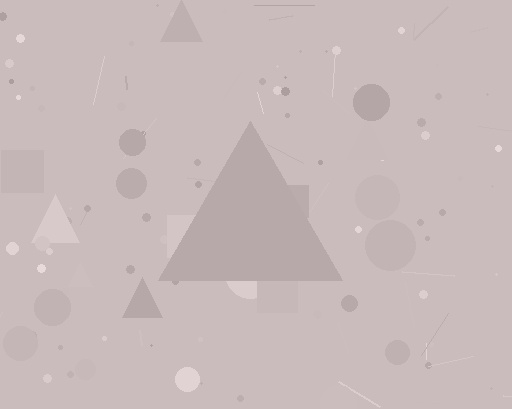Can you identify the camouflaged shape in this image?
The camouflaged shape is a triangle.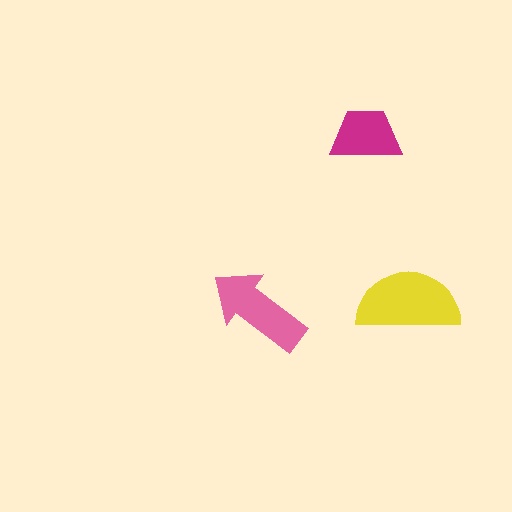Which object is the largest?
The yellow semicircle.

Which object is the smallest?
The magenta trapezoid.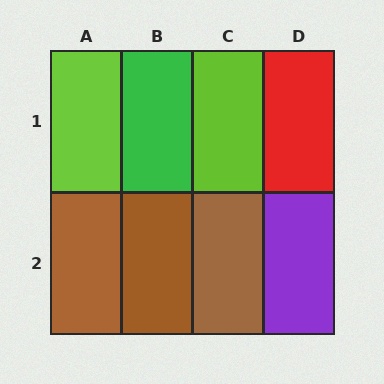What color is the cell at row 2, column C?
Brown.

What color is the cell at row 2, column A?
Brown.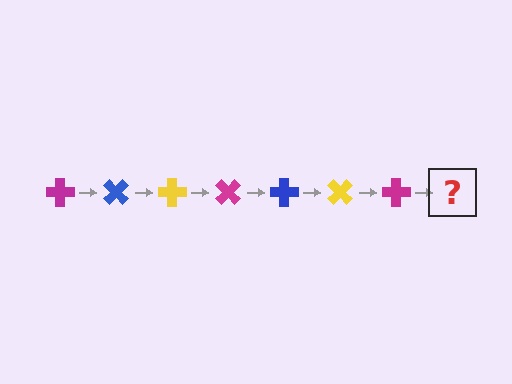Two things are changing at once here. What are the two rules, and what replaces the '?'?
The two rules are that it rotates 45 degrees each step and the color cycles through magenta, blue, and yellow. The '?' should be a blue cross, rotated 315 degrees from the start.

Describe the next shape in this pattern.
It should be a blue cross, rotated 315 degrees from the start.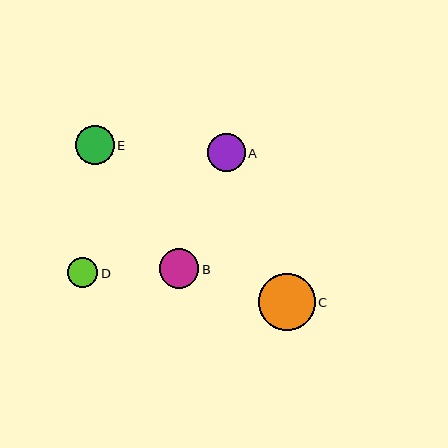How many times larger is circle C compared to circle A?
Circle C is approximately 1.5 times the size of circle A.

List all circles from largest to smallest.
From largest to smallest: C, B, E, A, D.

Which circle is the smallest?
Circle D is the smallest with a size of approximately 30 pixels.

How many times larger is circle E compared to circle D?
Circle E is approximately 1.3 times the size of circle D.